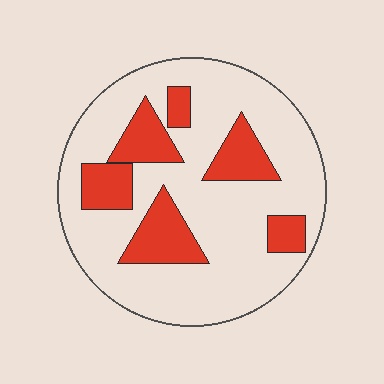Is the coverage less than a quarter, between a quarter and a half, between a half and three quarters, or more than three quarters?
Less than a quarter.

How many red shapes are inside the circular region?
6.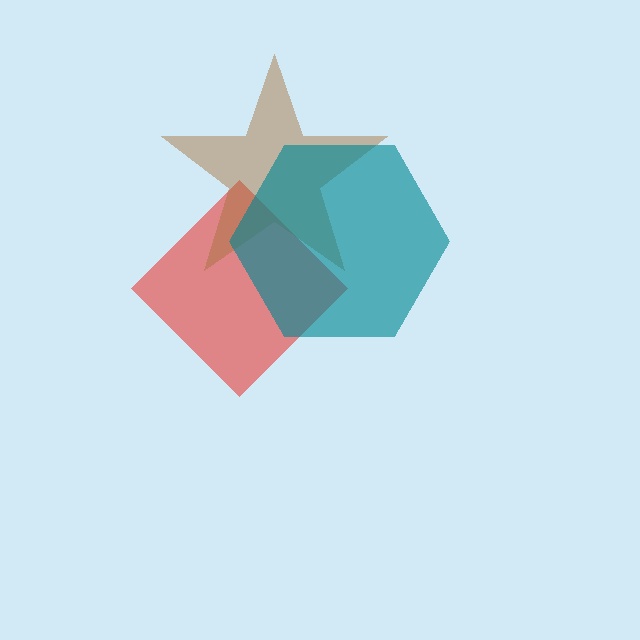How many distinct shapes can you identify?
There are 3 distinct shapes: a red diamond, a brown star, a teal hexagon.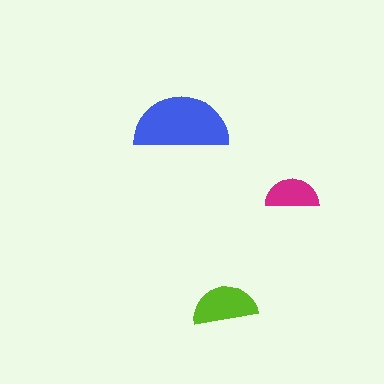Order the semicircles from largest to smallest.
the blue one, the lime one, the magenta one.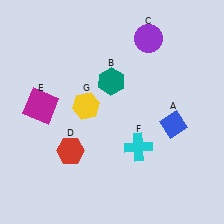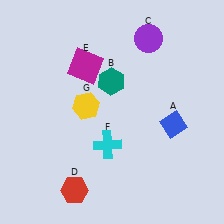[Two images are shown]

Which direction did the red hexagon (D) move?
The red hexagon (D) moved down.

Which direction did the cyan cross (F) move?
The cyan cross (F) moved left.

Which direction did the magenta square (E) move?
The magenta square (E) moved right.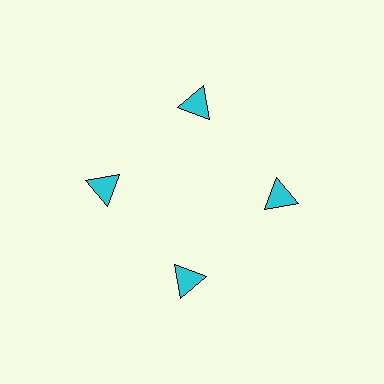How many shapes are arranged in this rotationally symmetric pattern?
There are 4 shapes, arranged in 4 groups of 1.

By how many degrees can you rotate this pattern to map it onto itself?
The pattern maps onto itself every 90 degrees of rotation.